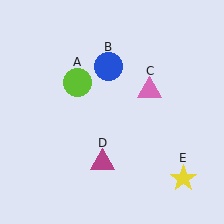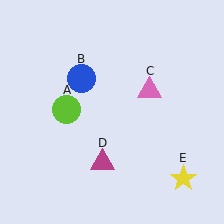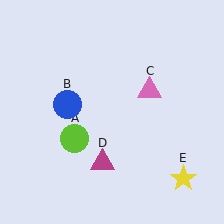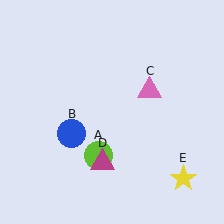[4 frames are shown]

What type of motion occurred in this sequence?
The lime circle (object A), blue circle (object B) rotated counterclockwise around the center of the scene.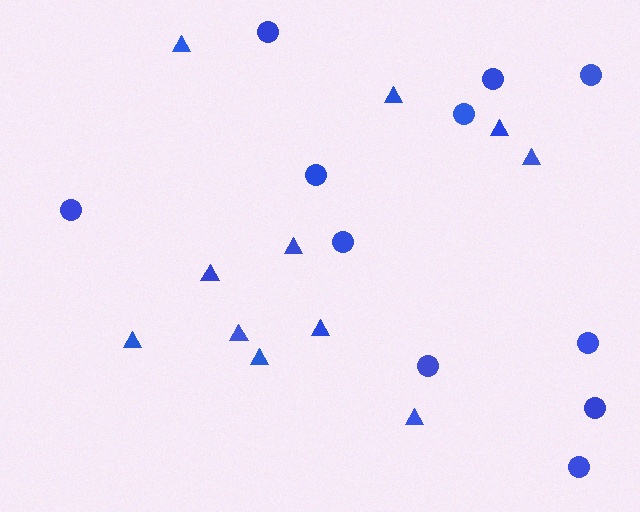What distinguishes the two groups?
There are 2 groups: one group of triangles (11) and one group of circles (11).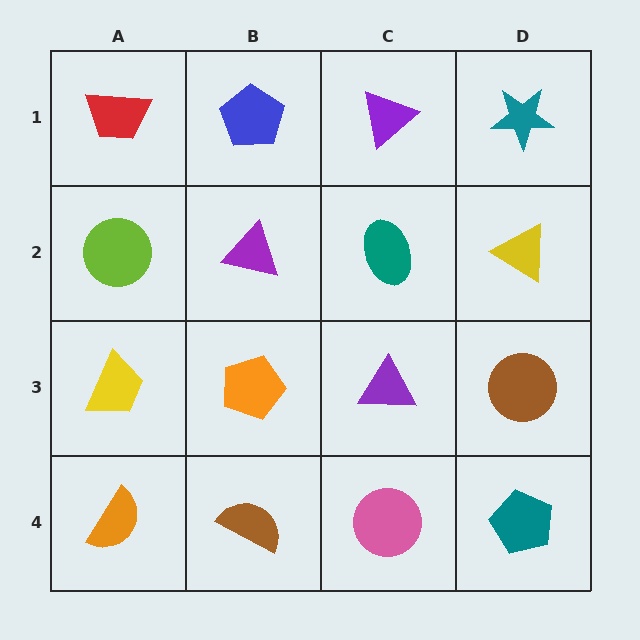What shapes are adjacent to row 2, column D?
A teal star (row 1, column D), a brown circle (row 3, column D), a teal ellipse (row 2, column C).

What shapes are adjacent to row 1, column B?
A purple triangle (row 2, column B), a red trapezoid (row 1, column A), a purple triangle (row 1, column C).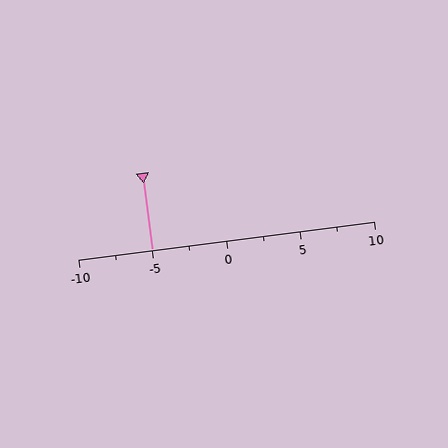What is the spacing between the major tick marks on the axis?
The major ticks are spaced 5 apart.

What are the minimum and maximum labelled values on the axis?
The axis runs from -10 to 10.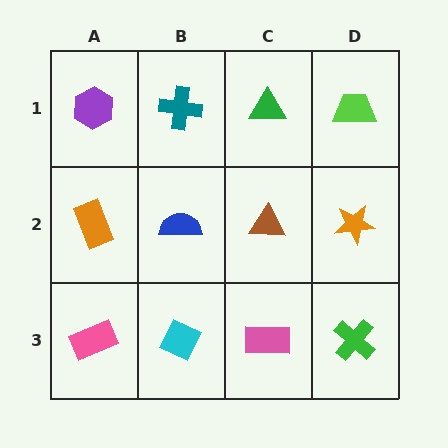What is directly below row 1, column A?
An orange rectangle.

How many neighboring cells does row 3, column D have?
2.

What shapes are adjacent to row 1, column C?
A brown triangle (row 2, column C), a teal cross (row 1, column B), a lime trapezoid (row 1, column D).